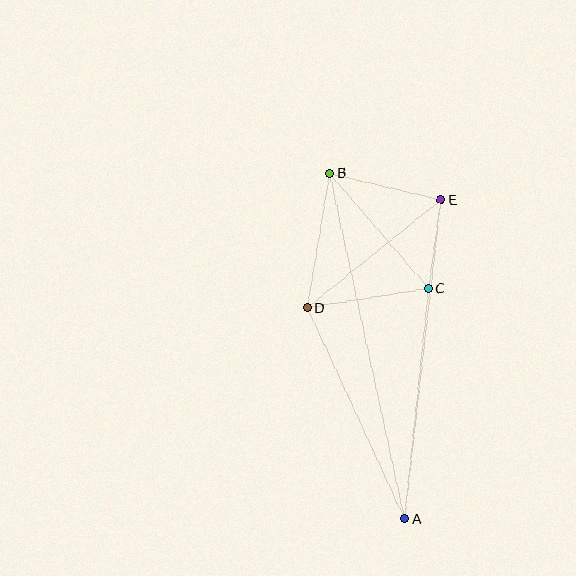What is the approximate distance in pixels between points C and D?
The distance between C and D is approximately 123 pixels.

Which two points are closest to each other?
Points C and E are closest to each other.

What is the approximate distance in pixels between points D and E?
The distance between D and E is approximately 172 pixels.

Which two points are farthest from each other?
Points A and B are farthest from each other.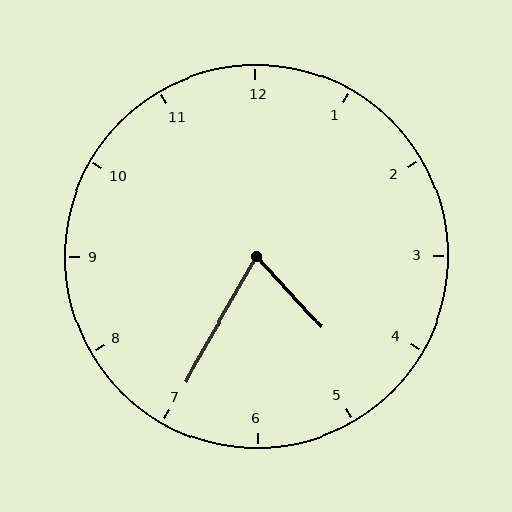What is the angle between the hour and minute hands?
Approximately 72 degrees.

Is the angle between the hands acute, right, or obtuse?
It is acute.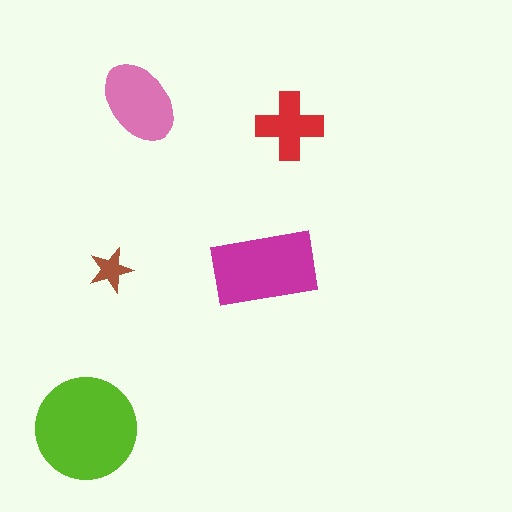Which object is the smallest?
The brown star.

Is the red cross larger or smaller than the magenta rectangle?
Smaller.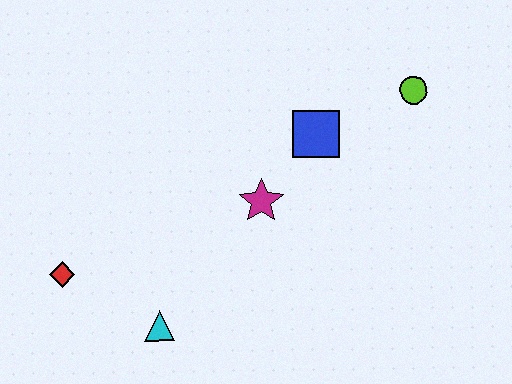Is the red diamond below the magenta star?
Yes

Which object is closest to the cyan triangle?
The red diamond is closest to the cyan triangle.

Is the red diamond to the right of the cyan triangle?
No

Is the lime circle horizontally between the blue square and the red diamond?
No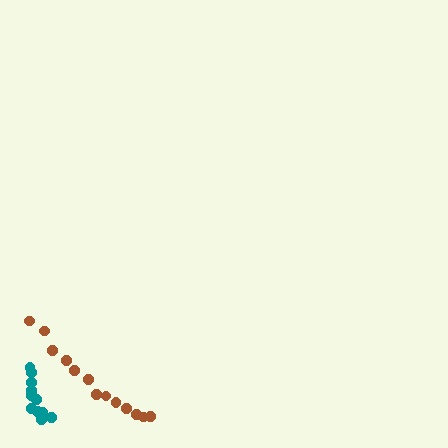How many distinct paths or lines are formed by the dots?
There are 2 distinct paths.